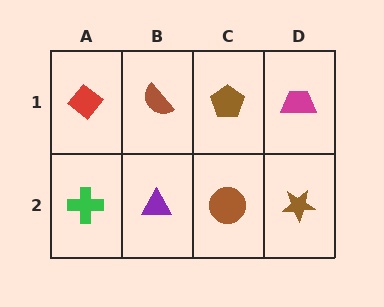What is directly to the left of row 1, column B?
A red diamond.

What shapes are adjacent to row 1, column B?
A purple triangle (row 2, column B), a red diamond (row 1, column A), a brown pentagon (row 1, column C).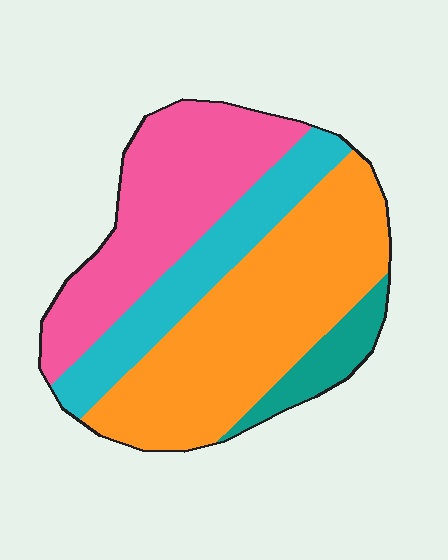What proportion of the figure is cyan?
Cyan covers around 20% of the figure.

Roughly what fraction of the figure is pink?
Pink takes up between a quarter and a half of the figure.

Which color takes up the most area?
Orange, at roughly 45%.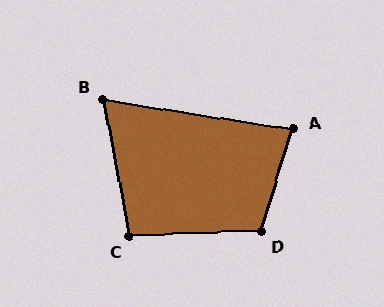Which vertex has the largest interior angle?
D, at approximately 109 degrees.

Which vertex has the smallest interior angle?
B, at approximately 71 degrees.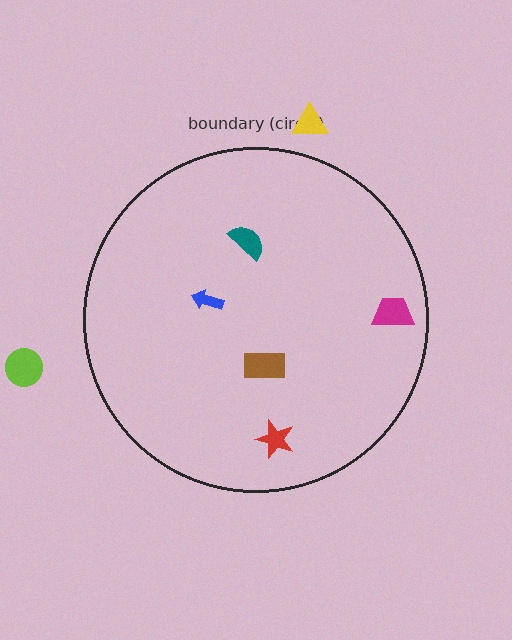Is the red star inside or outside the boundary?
Inside.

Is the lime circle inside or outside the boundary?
Outside.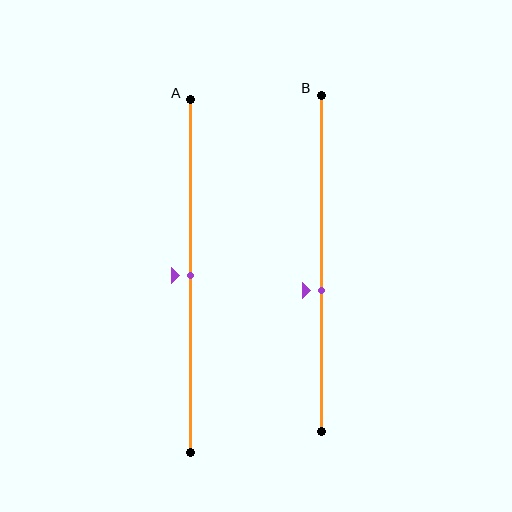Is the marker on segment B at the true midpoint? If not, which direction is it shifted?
No, the marker on segment B is shifted downward by about 8% of the segment length.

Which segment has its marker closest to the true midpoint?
Segment A has its marker closest to the true midpoint.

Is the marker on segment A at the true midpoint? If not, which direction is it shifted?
Yes, the marker on segment A is at the true midpoint.